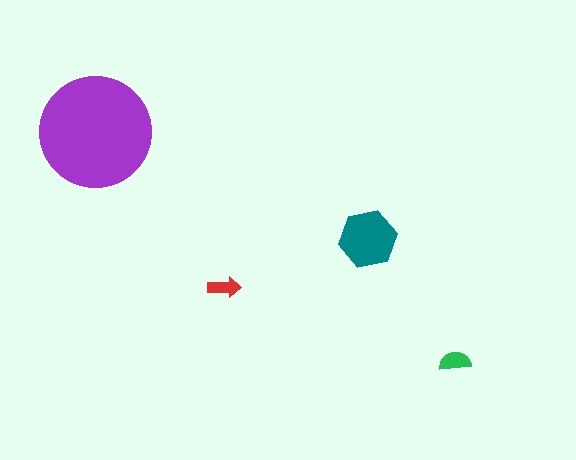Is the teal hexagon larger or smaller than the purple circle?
Smaller.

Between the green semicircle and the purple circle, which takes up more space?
The purple circle.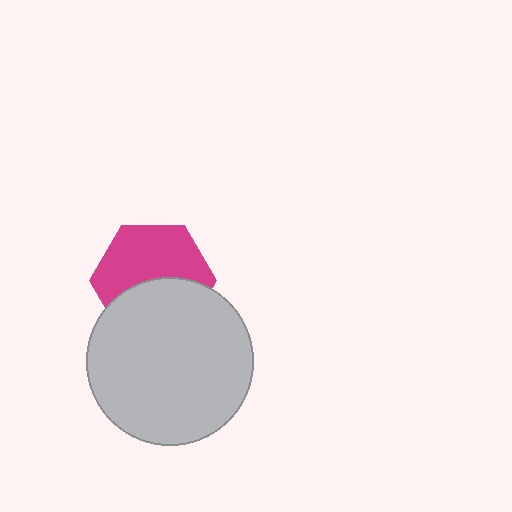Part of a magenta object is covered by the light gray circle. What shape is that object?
It is a hexagon.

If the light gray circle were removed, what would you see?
You would see the complete magenta hexagon.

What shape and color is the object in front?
The object in front is a light gray circle.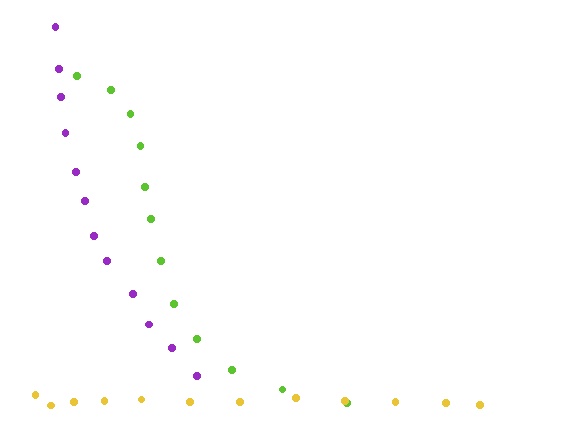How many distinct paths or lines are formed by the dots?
There are 3 distinct paths.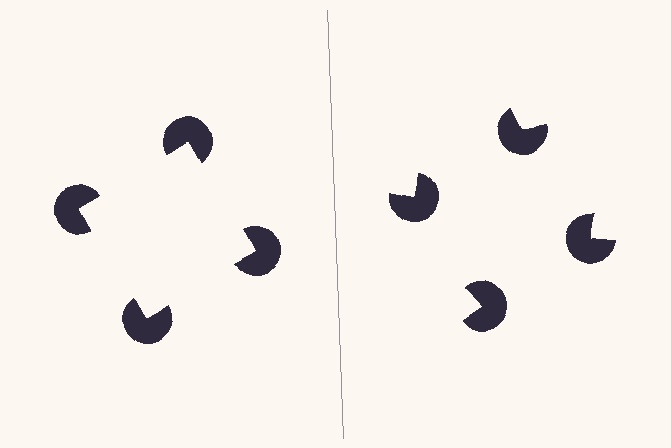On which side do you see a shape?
An illusory square appears on the left side. On the right side the wedge cuts are rotated, so no coherent shape forms.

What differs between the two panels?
The pac-man discs are positioned identically on both sides; only the wedge orientations differ. On the left they align to a square; on the right they are misaligned.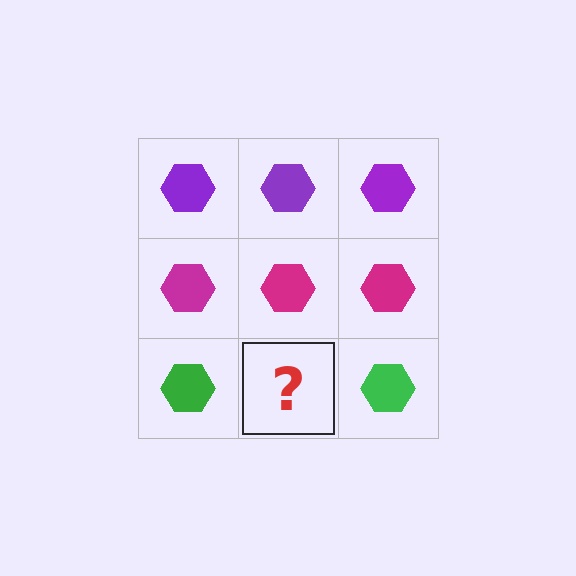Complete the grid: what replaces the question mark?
The question mark should be replaced with a green hexagon.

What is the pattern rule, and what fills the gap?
The rule is that each row has a consistent color. The gap should be filled with a green hexagon.